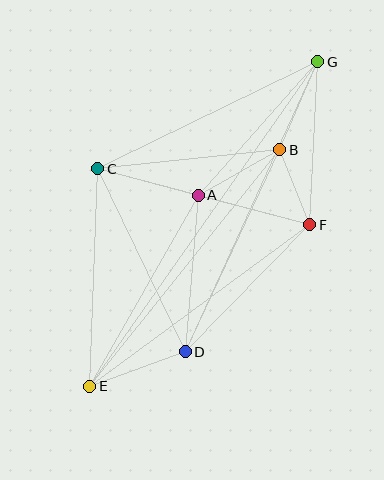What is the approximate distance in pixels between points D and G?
The distance between D and G is approximately 319 pixels.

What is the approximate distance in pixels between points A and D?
The distance between A and D is approximately 157 pixels.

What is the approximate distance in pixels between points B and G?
The distance between B and G is approximately 96 pixels.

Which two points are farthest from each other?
Points E and G are farthest from each other.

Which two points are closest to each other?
Points B and F are closest to each other.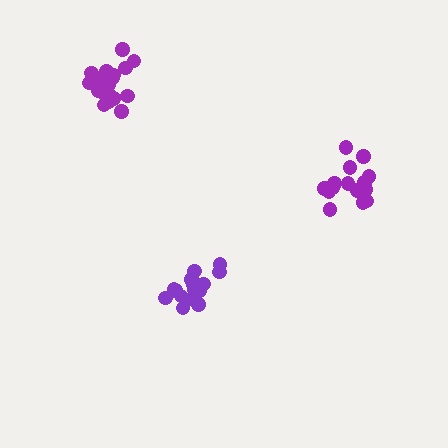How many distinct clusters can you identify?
There are 3 distinct clusters.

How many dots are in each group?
Group 1: 16 dots, Group 2: 16 dots, Group 3: 21 dots (53 total).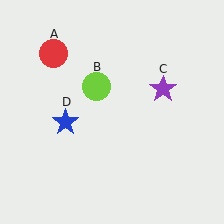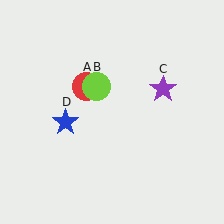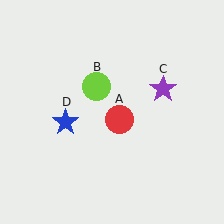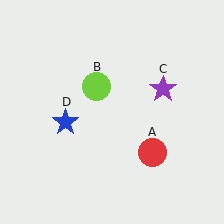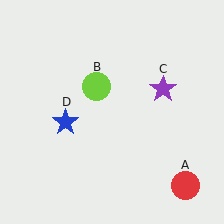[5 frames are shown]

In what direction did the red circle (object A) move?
The red circle (object A) moved down and to the right.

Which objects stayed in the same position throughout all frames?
Lime circle (object B) and purple star (object C) and blue star (object D) remained stationary.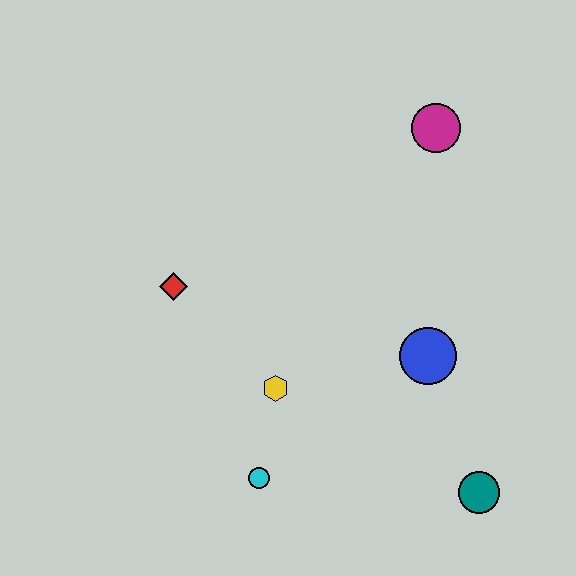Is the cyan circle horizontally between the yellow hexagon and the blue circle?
No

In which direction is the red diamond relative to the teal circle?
The red diamond is to the left of the teal circle.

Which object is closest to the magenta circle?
The blue circle is closest to the magenta circle.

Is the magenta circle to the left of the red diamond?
No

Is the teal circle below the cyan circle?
Yes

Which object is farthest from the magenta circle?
The cyan circle is farthest from the magenta circle.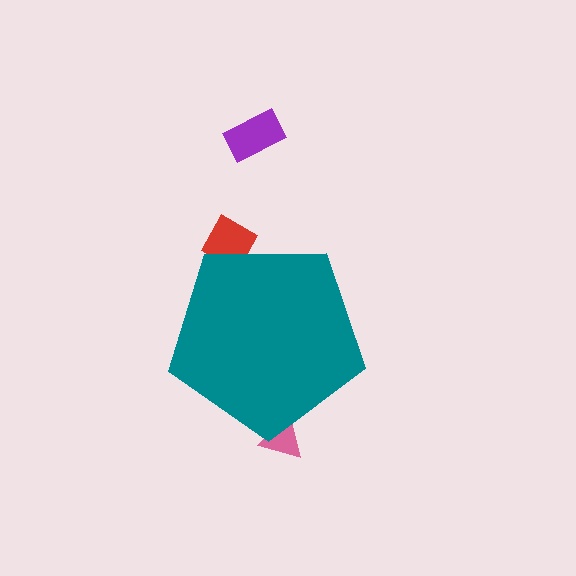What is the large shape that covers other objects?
A teal pentagon.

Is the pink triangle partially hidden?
Yes, the pink triangle is partially hidden behind the teal pentagon.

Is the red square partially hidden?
Yes, the red square is partially hidden behind the teal pentagon.